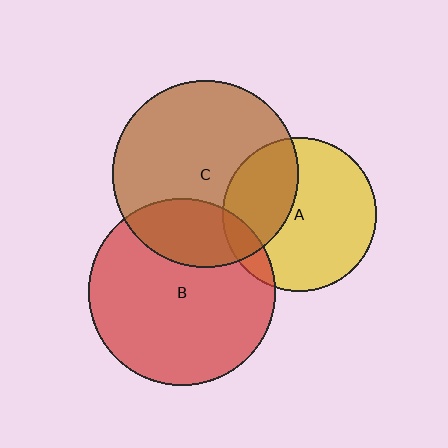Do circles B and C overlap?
Yes.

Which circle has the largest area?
Circle B (red).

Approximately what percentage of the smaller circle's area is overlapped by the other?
Approximately 25%.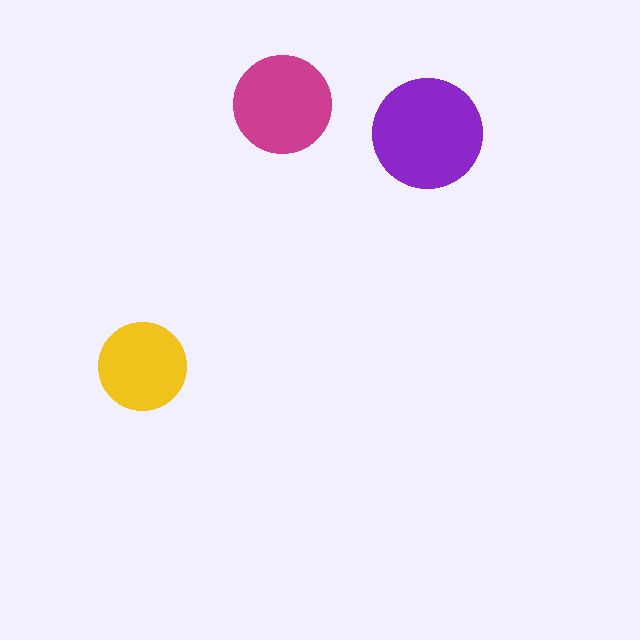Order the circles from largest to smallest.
the purple one, the magenta one, the yellow one.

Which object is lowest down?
The yellow circle is bottommost.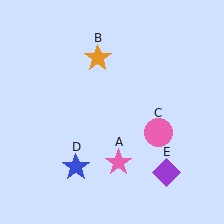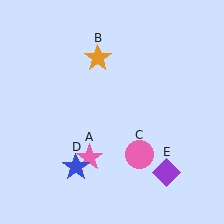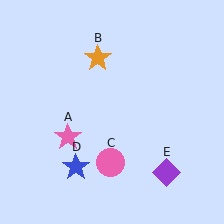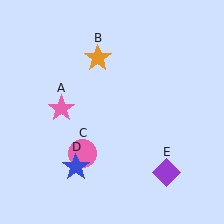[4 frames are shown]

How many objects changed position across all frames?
2 objects changed position: pink star (object A), pink circle (object C).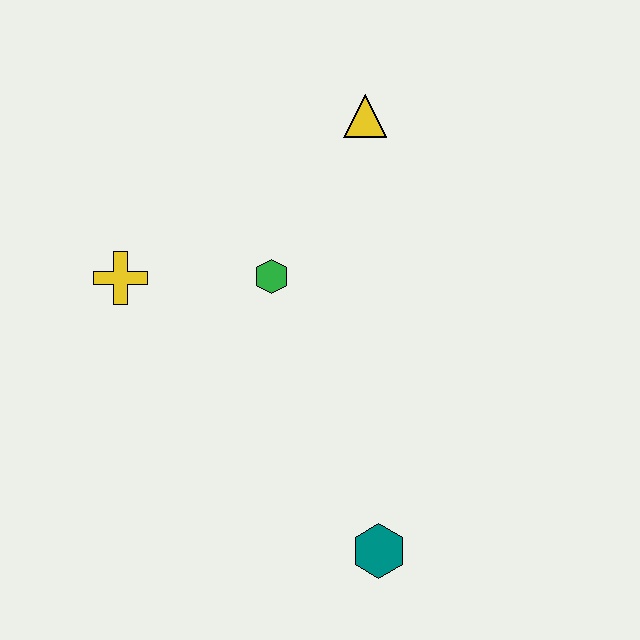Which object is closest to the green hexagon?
The yellow cross is closest to the green hexagon.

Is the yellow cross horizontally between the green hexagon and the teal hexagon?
No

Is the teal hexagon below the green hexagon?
Yes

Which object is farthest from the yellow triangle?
The teal hexagon is farthest from the yellow triangle.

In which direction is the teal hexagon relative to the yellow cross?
The teal hexagon is below the yellow cross.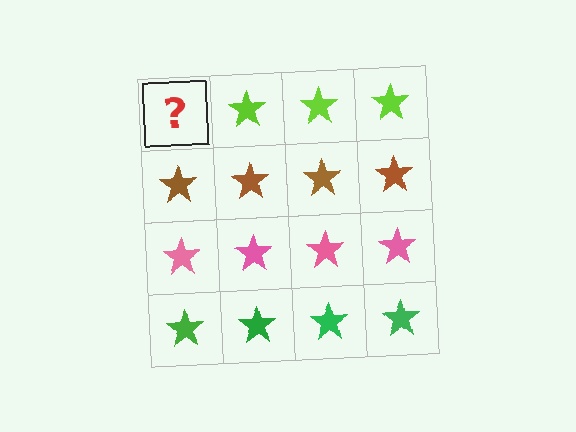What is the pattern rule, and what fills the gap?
The rule is that each row has a consistent color. The gap should be filled with a lime star.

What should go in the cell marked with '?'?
The missing cell should contain a lime star.